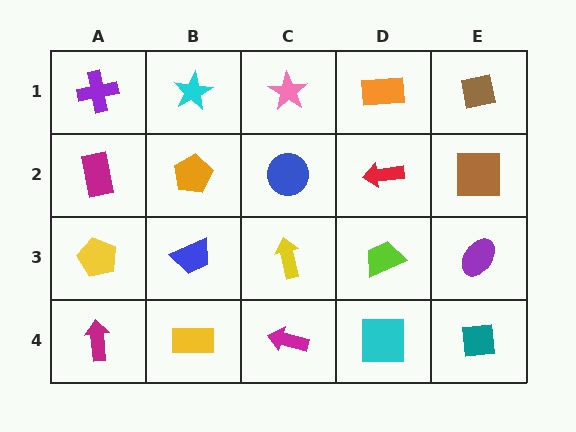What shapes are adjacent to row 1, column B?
An orange pentagon (row 2, column B), a purple cross (row 1, column A), a pink star (row 1, column C).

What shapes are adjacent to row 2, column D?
An orange rectangle (row 1, column D), a lime trapezoid (row 3, column D), a blue circle (row 2, column C), a brown square (row 2, column E).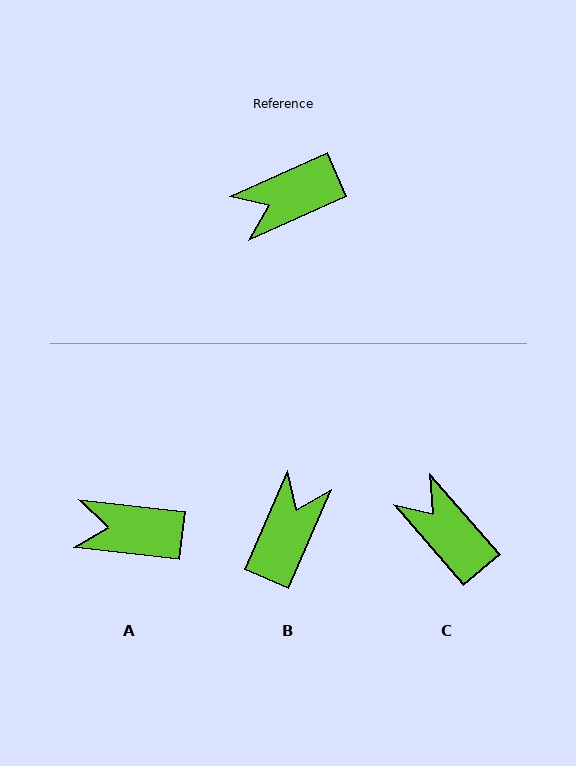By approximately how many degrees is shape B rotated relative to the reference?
Approximately 137 degrees clockwise.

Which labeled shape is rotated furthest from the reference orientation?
B, about 137 degrees away.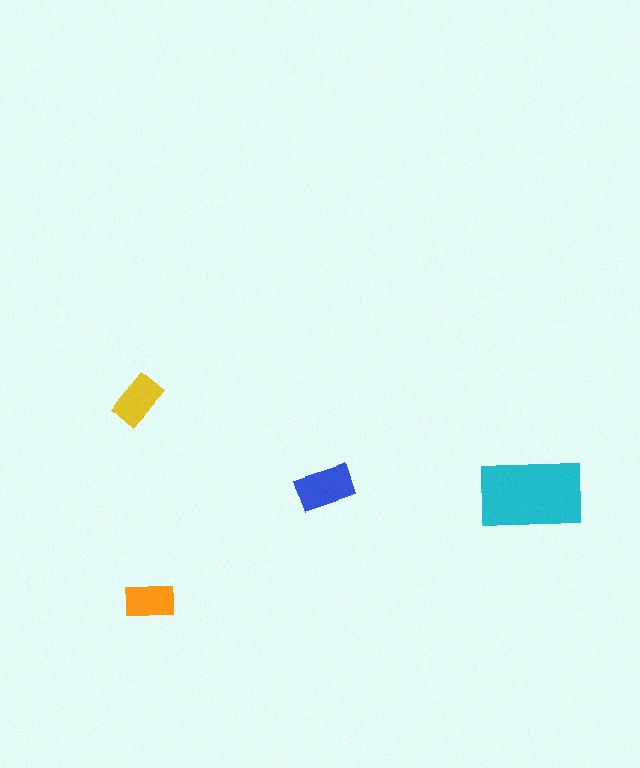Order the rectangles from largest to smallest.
the cyan one, the blue one, the yellow one, the orange one.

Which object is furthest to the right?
The cyan rectangle is rightmost.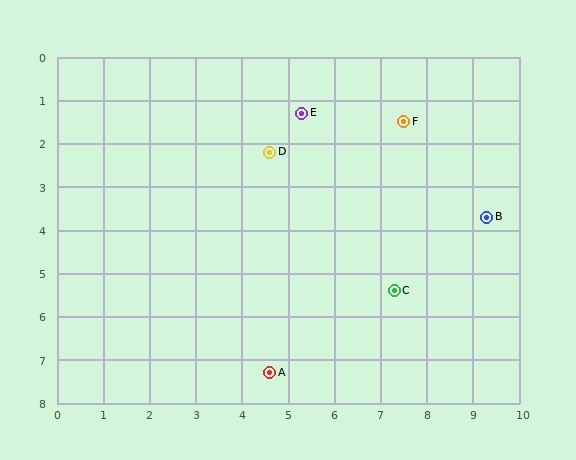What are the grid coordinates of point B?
Point B is at approximately (9.3, 3.7).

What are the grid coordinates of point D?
Point D is at approximately (4.6, 2.2).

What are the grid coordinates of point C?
Point C is at approximately (7.3, 5.4).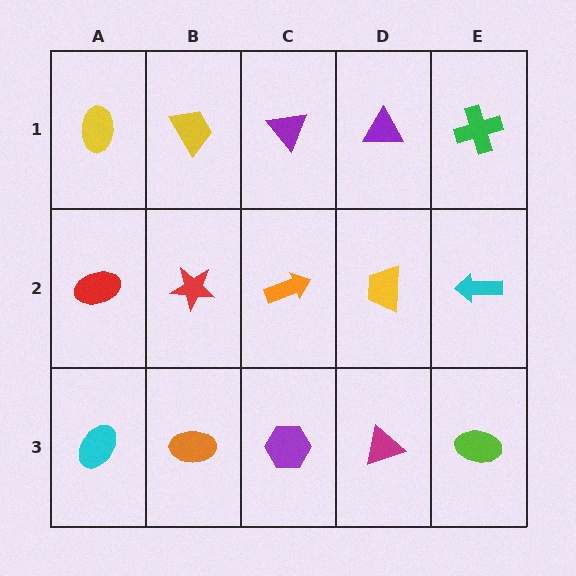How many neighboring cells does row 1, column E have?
2.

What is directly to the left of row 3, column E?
A magenta triangle.